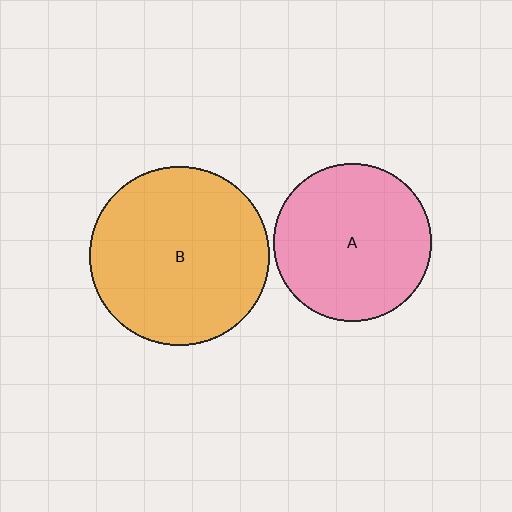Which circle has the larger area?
Circle B (orange).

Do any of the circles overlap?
No, none of the circles overlap.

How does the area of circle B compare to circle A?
Approximately 1.3 times.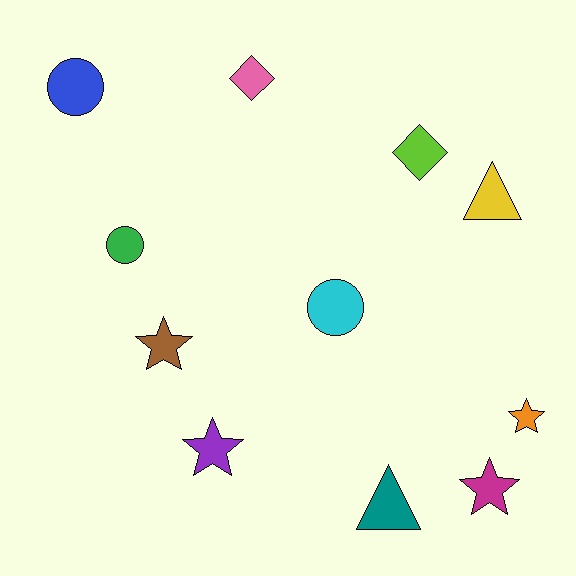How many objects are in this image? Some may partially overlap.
There are 11 objects.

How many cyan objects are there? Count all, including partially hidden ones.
There is 1 cyan object.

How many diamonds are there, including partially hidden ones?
There are 2 diamonds.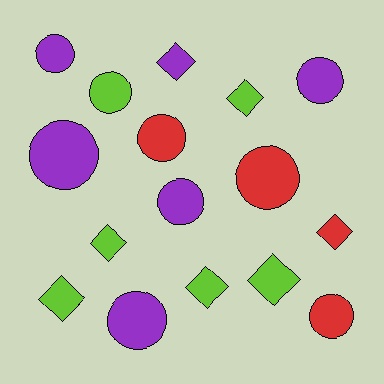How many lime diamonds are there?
There are 5 lime diamonds.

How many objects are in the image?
There are 16 objects.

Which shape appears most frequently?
Circle, with 9 objects.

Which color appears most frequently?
Purple, with 6 objects.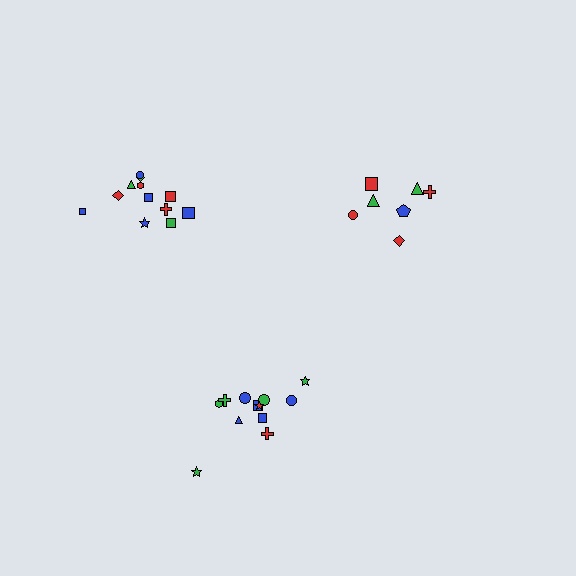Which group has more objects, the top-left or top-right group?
The top-left group.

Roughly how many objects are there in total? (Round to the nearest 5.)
Roughly 30 objects in total.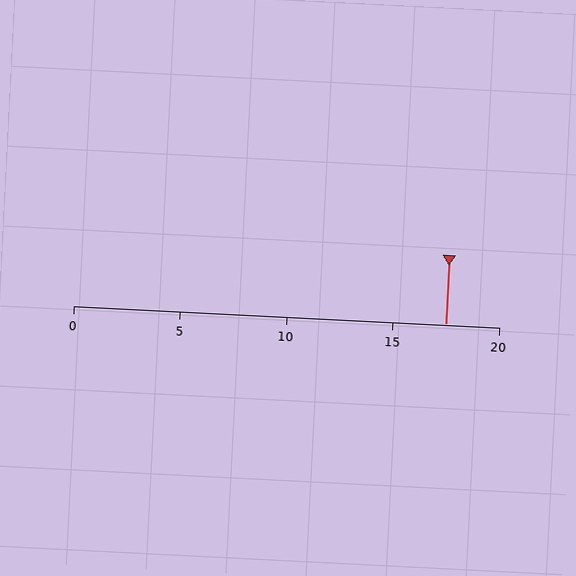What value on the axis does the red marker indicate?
The marker indicates approximately 17.5.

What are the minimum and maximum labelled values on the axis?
The axis runs from 0 to 20.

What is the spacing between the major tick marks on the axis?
The major ticks are spaced 5 apart.